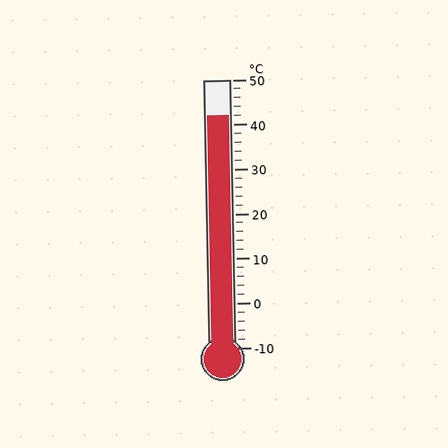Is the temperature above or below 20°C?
The temperature is above 20°C.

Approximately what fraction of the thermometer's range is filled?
The thermometer is filled to approximately 85% of its range.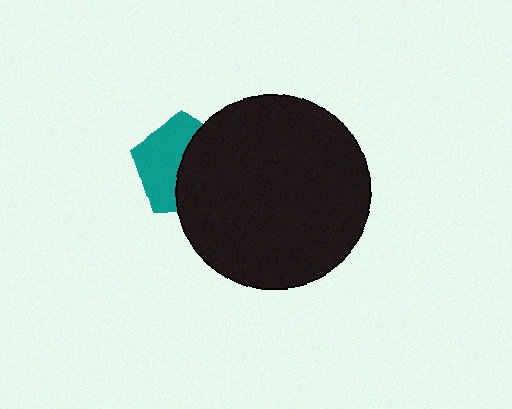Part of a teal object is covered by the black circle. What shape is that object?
It is a pentagon.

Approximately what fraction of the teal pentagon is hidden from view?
Roughly 51% of the teal pentagon is hidden behind the black circle.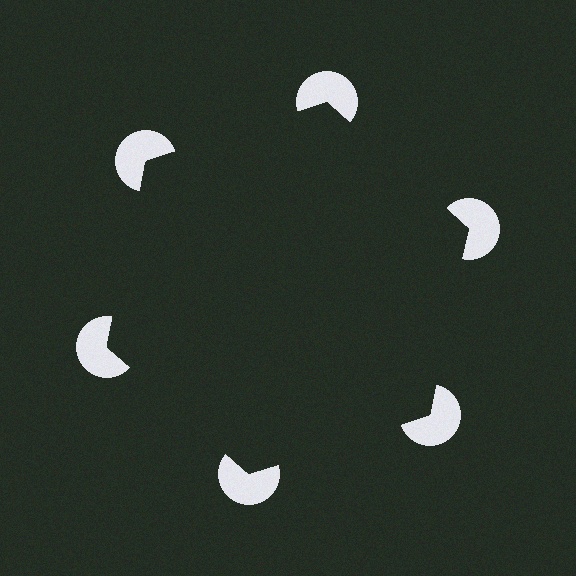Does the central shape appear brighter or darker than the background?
It typically appears slightly darker than the background, even though no actual brightness change is drawn.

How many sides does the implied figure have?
6 sides.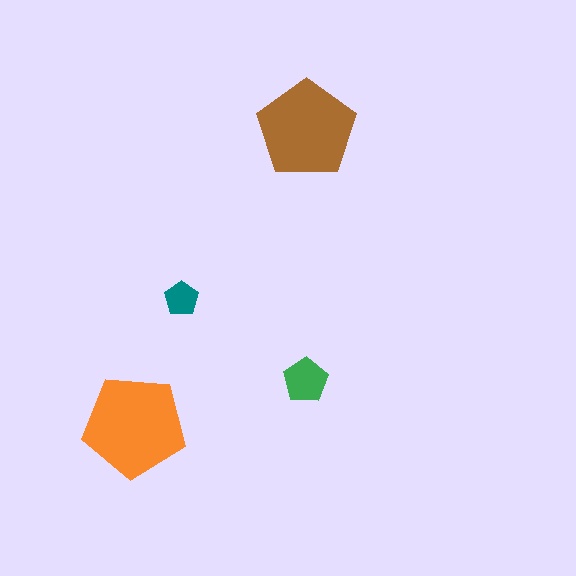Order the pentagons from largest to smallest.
the orange one, the brown one, the green one, the teal one.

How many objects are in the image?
There are 4 objects in the image.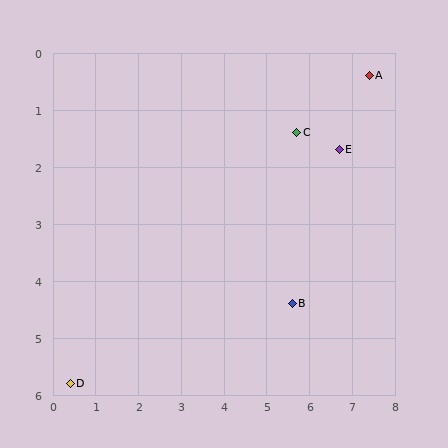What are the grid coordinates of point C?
Point C is at approximately (5.7, 1.4).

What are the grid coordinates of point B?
Point B is at approximately (5.6, 4.4).